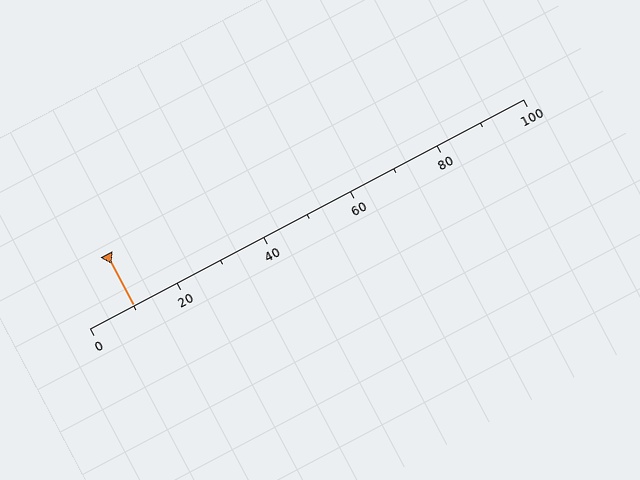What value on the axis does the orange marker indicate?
The marker indicates approximately 10.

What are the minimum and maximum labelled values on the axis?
The axis runs from 0 to 100.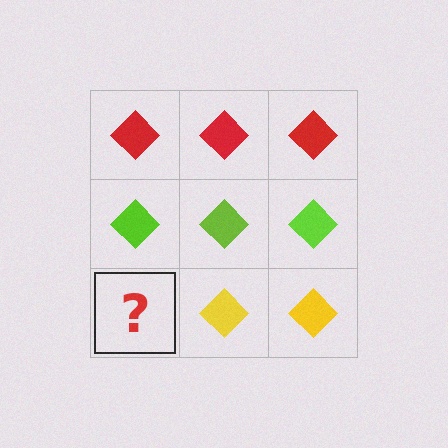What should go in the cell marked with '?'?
The missing cell should contain a yellow diamond.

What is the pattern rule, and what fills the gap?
The rule is that each row has a consistent color. The gap should be filled with a yellow diamond.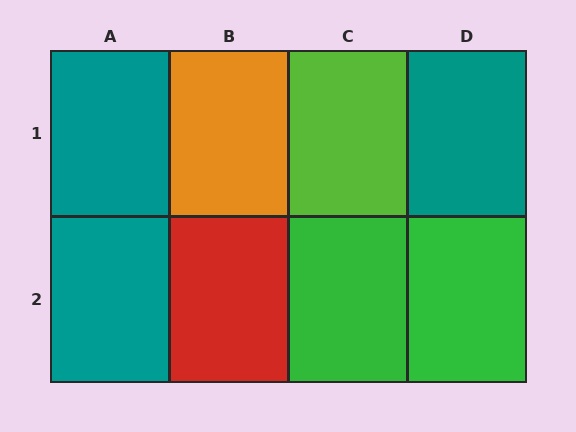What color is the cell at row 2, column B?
Red.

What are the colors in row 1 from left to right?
Teal, orange, lime, teal.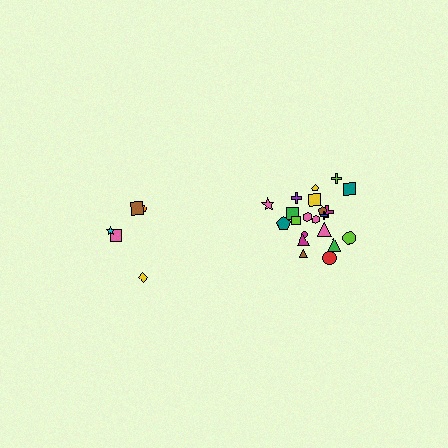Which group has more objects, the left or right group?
The right group.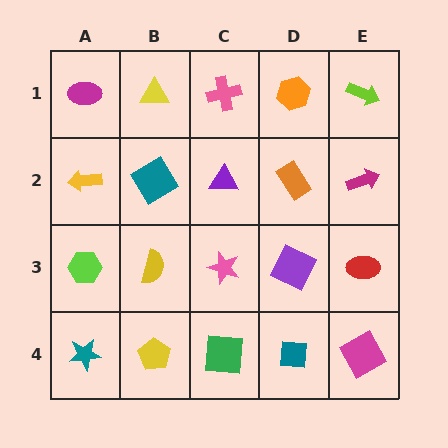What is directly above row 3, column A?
A yellow arrow.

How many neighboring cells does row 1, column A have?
2.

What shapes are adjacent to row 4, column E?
A red ellipse (row 3, column E), a teal square (row 4, column D).